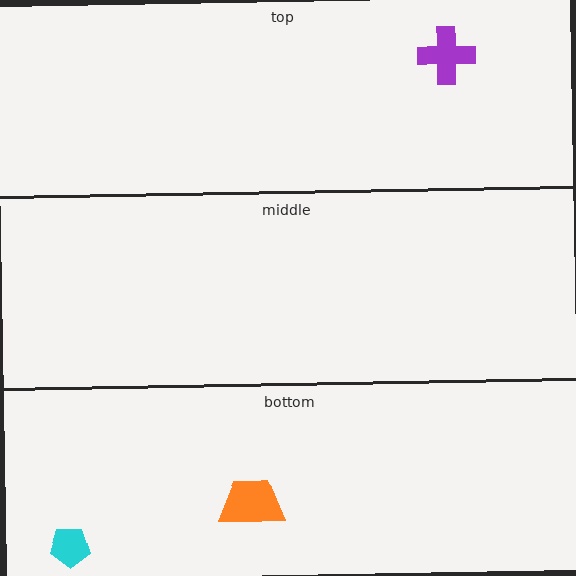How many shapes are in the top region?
1.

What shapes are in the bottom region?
The cyan pentagon, the orange trapezoid.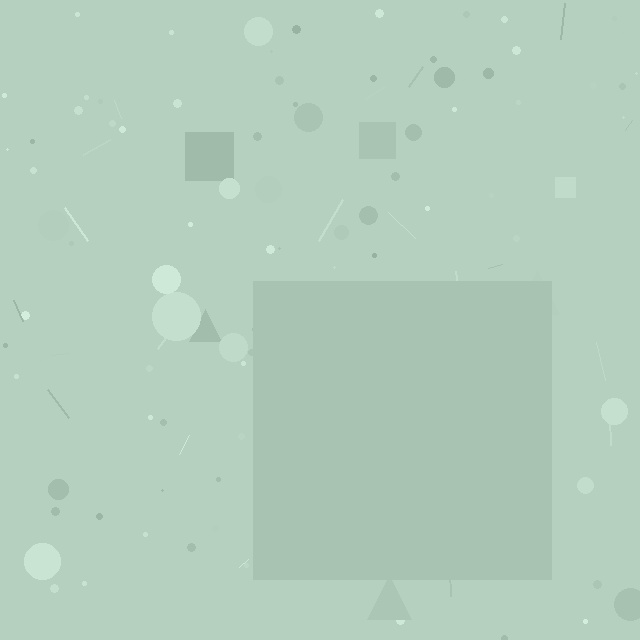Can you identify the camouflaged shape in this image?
The camouflaged shape is a square.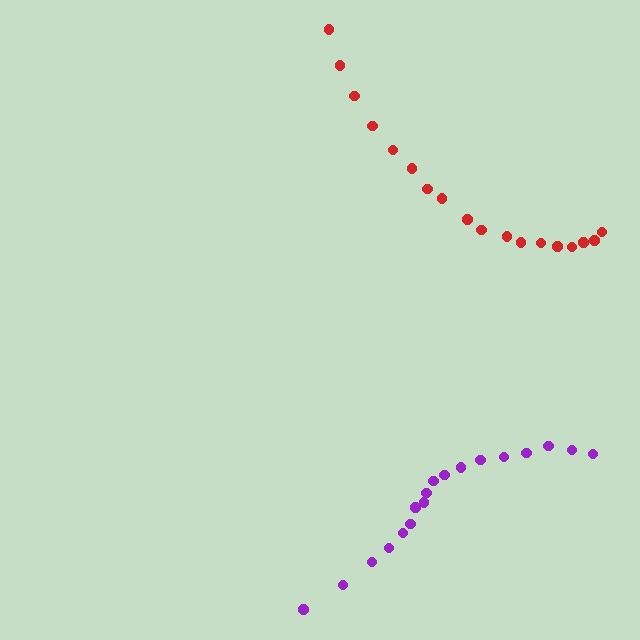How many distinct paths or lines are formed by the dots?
There are 2 distinct paths.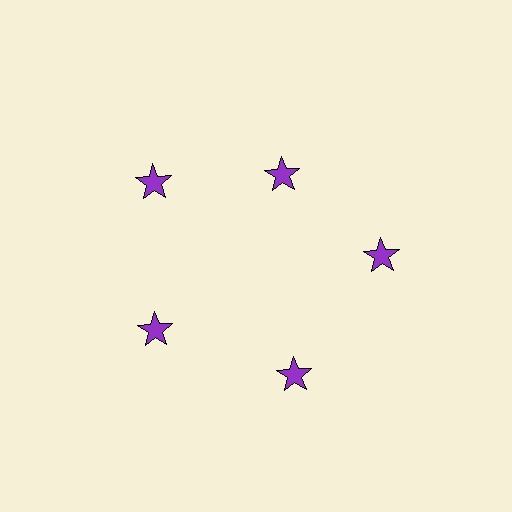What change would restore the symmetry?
The symmetry would be restored by moving it outward, back onto the ring so that all 5 stars sit at equal angles and equal distance from the center.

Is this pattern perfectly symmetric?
No. The 5 purple stars are arranged in a ring, but one element near the 1 o'clock position is pulled inward toward the center, breaking the 5-fold rotational symmetry.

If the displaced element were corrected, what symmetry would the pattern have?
It would have 5-fold rotational symmetry — the pattern would map onto itself every 72 degrees.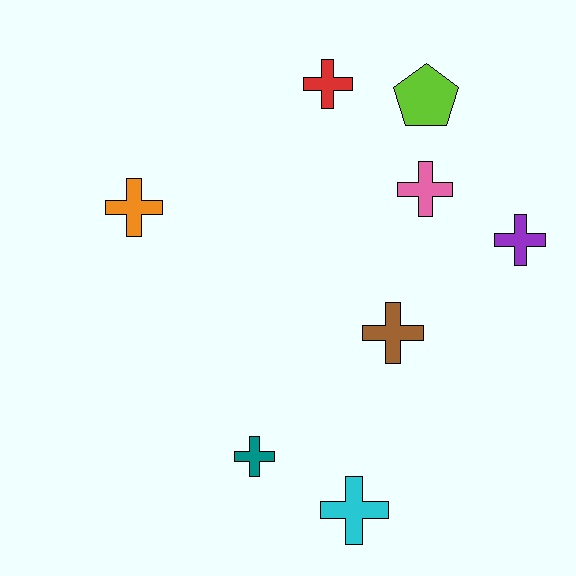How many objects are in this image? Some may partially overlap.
There are 8 objects.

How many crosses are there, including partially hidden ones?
There are 7 crosses.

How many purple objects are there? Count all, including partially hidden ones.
There is 1 purple object.